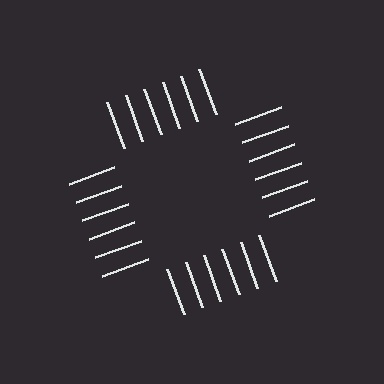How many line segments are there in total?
24 — 6 along each of the 4 edges.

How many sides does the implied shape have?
4 sides — the line-ends trace a square.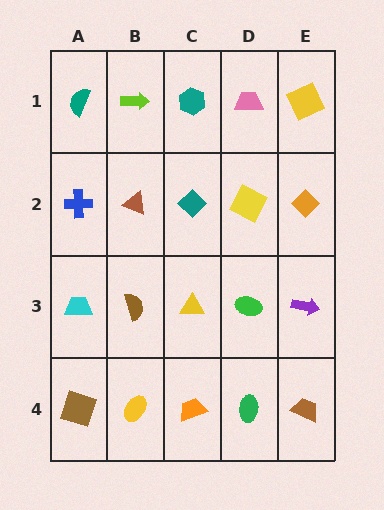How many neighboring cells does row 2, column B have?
4.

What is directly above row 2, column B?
A lime arrow.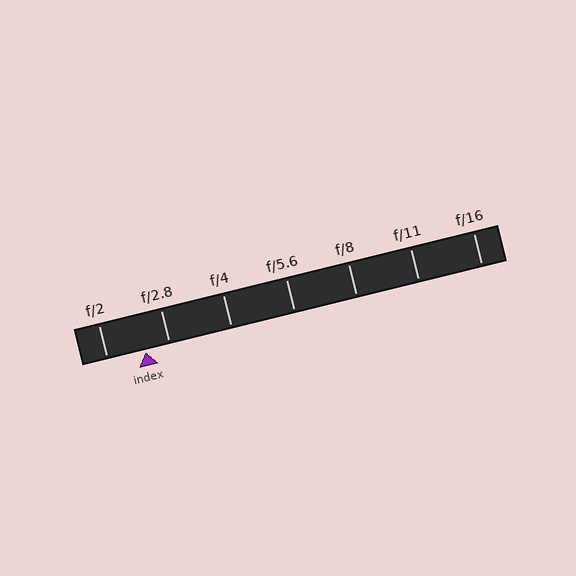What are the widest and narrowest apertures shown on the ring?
The widest aperture shown is f/2 and the narrowest is f/16.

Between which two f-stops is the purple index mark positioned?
The index mark is between f/2 and f/2.8.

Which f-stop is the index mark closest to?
The index mark is closest to f/2.8.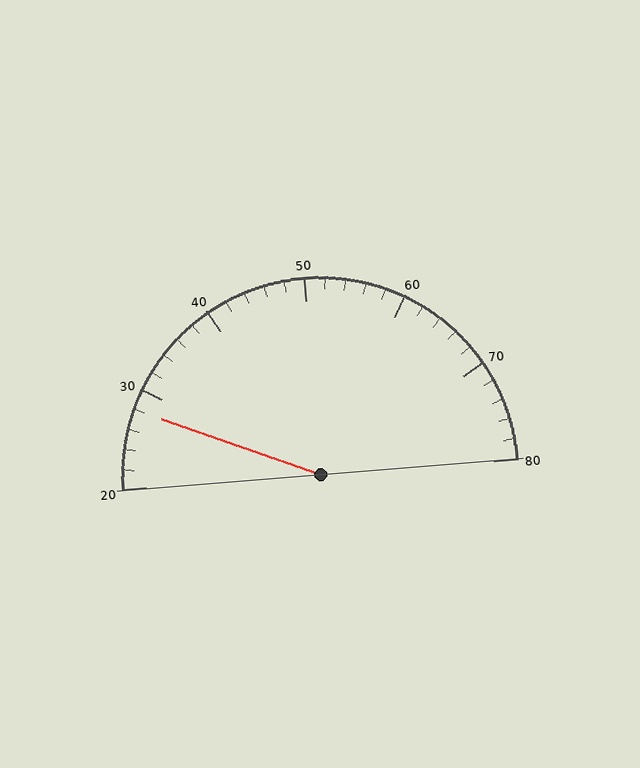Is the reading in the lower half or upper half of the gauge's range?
The reading is in the lower half of the range (20 to 80).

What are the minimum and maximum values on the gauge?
The gauge ranges from 20 to 80.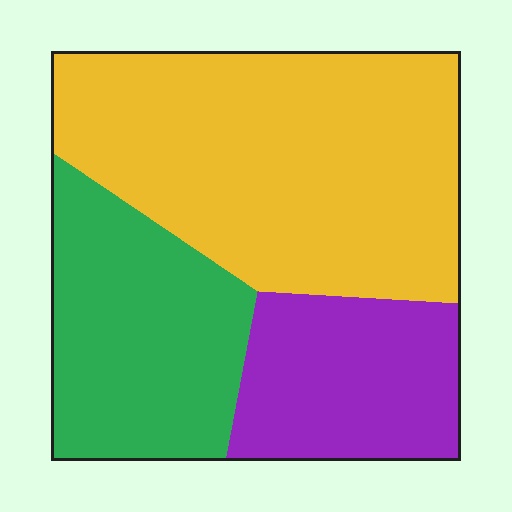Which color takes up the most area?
Yellow, at roughly 50%.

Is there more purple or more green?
Green.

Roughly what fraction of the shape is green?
Green takes up about one quarter (1/4) of the shape.